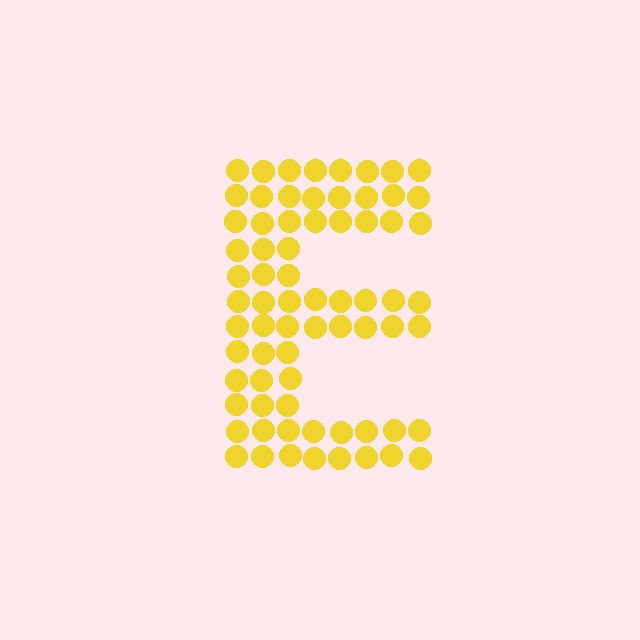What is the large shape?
The large shape is the letter E.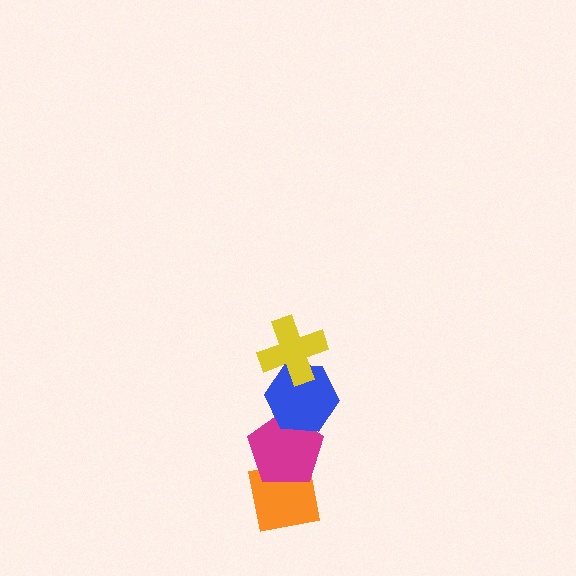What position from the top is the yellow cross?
The yellow cross is 1st from the top.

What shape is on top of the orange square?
The magenta pentagon is on top of the orange square.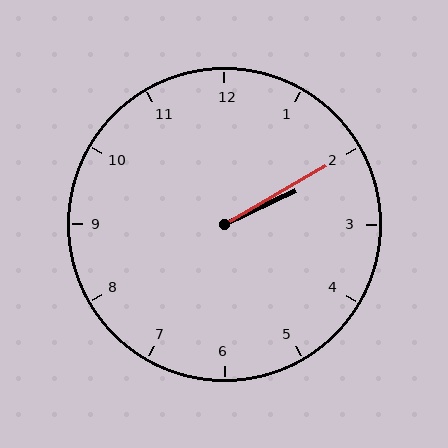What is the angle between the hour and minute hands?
Approximately 5 degrees.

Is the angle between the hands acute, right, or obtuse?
It is acute.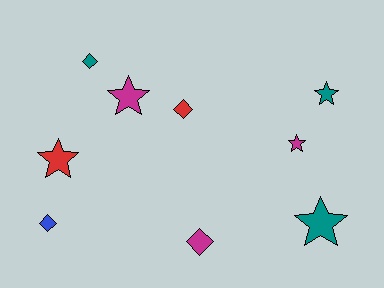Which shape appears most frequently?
Star, with 5 objects.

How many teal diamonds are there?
There is 1 teal diamond.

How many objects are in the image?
There are 9 objects.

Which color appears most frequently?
Teal, with 3 objects.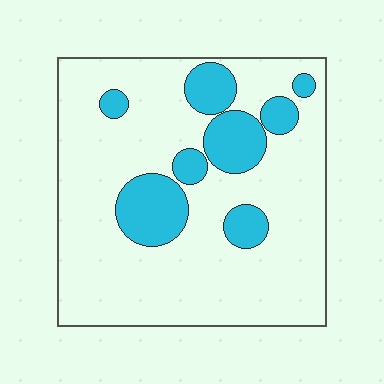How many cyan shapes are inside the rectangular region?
8.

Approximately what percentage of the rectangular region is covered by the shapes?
Approximately 20%.